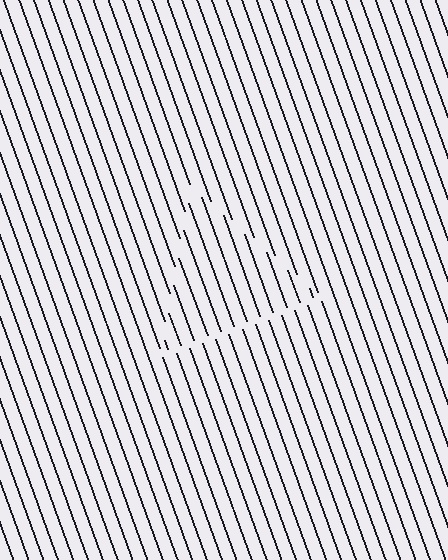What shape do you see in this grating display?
An illusory triangle. The interior of the shape contains the same grating, shifted by half a period — the contour is defined by the phase discontinuity where line-ends from the inner and outer gratings abut.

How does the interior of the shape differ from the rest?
The interior of the shape contains the same grating, shifted by half a period — the contour is defined by the phase discontinuity where line-ends from the inner and outer gratings abut.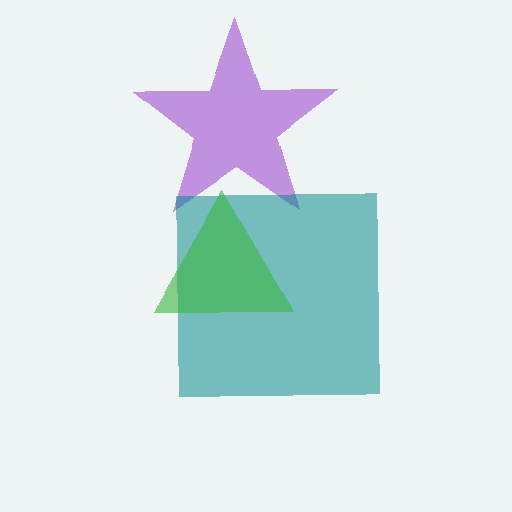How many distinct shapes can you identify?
There are 3 distinct shapes: a purple star, a teal square, a green triangle.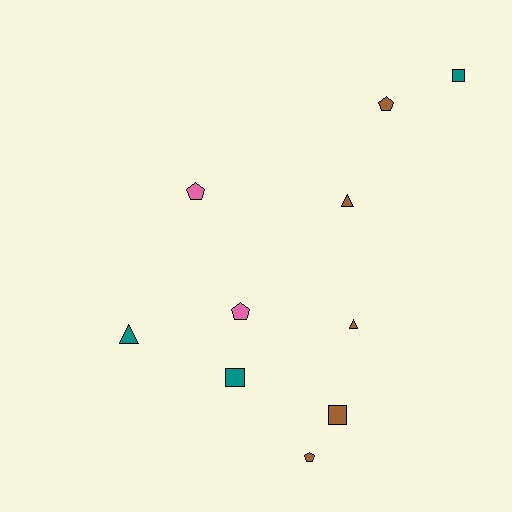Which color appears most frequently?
Brown, with 5 objects.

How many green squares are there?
There are no green squares.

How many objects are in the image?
There are 10 objects.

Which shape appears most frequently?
Pentagon, with 4 objects.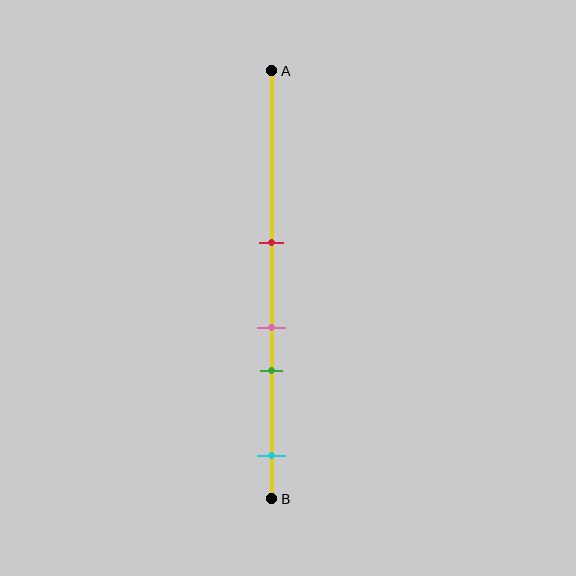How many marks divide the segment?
There are 4 marks dividing the segment.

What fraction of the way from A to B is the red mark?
The red mark is approximately 40% (0.4) of the way from A to B.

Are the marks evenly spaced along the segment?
No, the marks are not evenly spaced.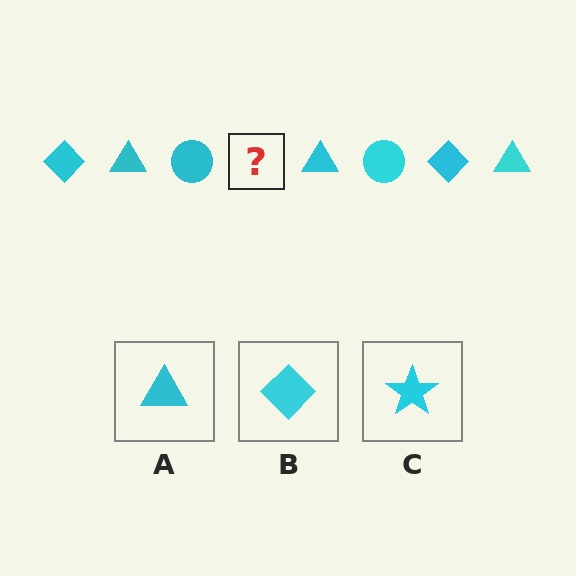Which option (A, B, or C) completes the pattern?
B.